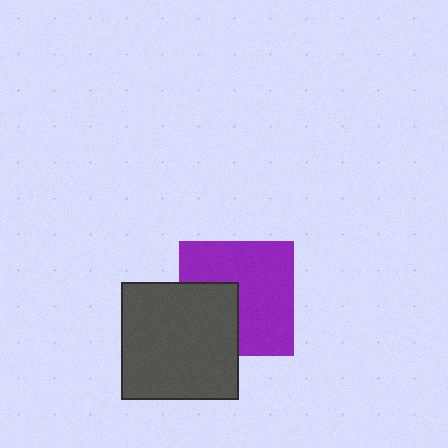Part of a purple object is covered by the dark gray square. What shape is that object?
It is a square.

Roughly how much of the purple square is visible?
Most of it is visible (roughly 66%).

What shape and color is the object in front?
The object in front is a dark gray square.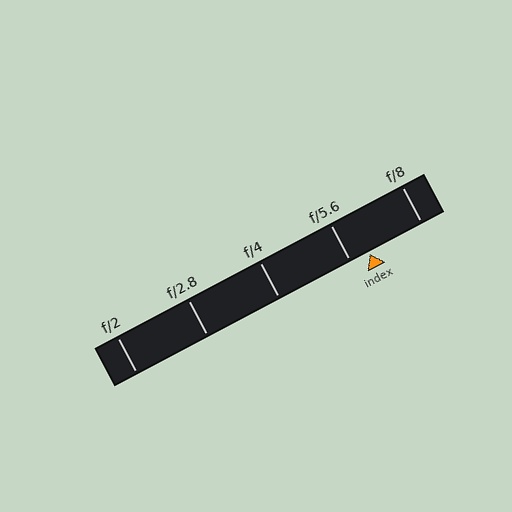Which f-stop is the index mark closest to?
The index mark is closest to f/5.6.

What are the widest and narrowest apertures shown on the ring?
The widest aperture shown is f/2 and the narrowest is f/8.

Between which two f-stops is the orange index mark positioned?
The index mark is between f/5.6 and f/8.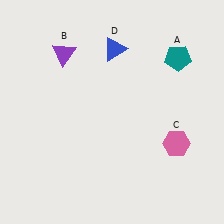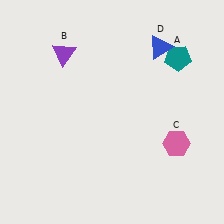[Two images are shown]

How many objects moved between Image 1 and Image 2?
1 object moved between the two images.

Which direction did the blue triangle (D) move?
The blue triangle (D) moved right.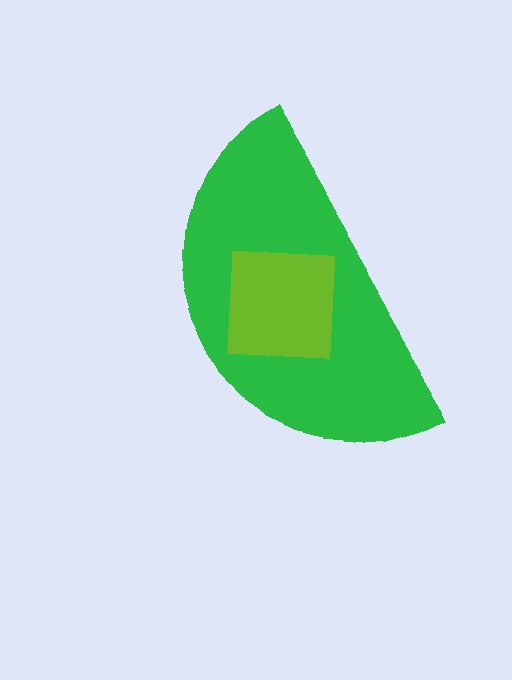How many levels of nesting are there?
2.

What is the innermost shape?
The lime square.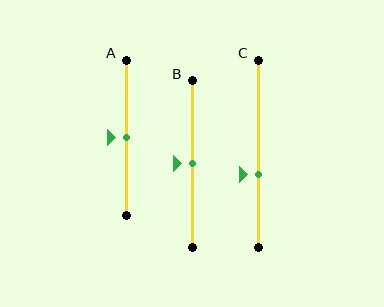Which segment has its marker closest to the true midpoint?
Segment A has its marker closest to the true midpoint.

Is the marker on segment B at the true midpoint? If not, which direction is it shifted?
Yes, the marker on segment B is at the true midpoint.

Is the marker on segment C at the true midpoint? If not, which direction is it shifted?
No, the marker on segment C is shifted downward by about 11% of the segment length.